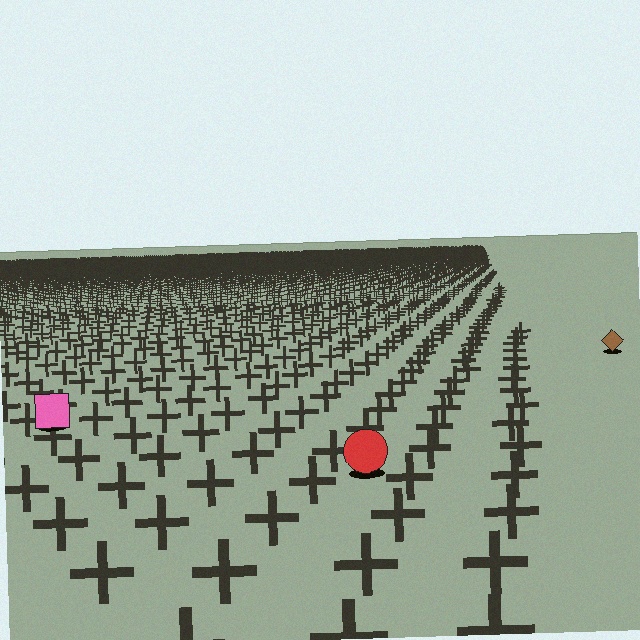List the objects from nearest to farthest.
From nearest to farthest: the red circle, the pink square, the brown diamond.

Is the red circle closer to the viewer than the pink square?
Yes. The red circle is closer — you can tell from the texture gradient: the ground texture is coarser near it.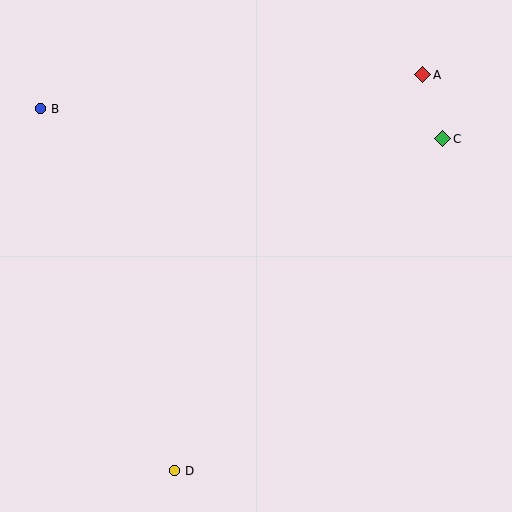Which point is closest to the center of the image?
Point C at (443, 139) is closest to the center.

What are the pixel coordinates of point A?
Point A is at (423, 75).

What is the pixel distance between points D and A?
The distance between D and A is 467 pixels.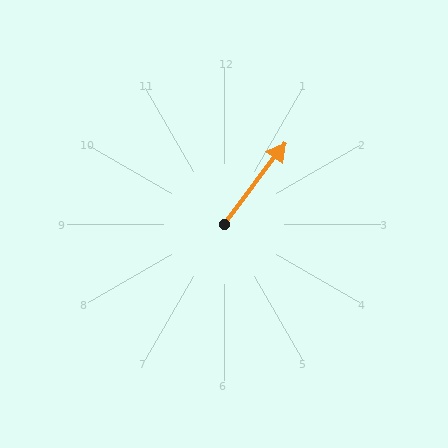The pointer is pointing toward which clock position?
Roughly 1 o'clock.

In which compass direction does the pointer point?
Northeast.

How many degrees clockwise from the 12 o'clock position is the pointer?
Approximately 37 degrees.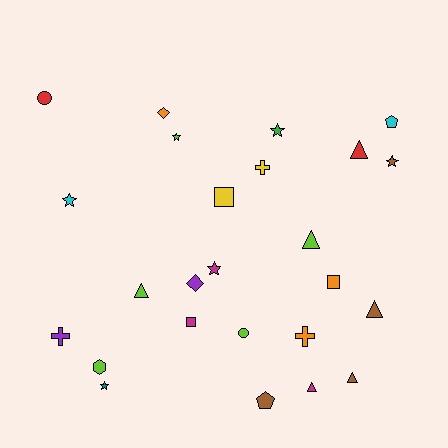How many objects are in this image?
There are 25 objects.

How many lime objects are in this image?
There are 5 lime objects.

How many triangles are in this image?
There are 6 triangles.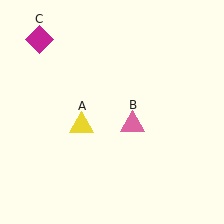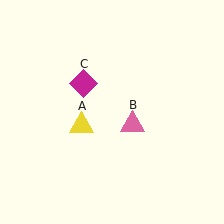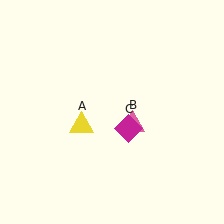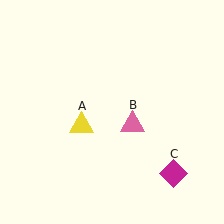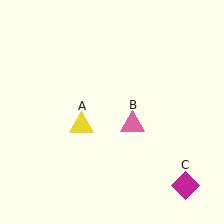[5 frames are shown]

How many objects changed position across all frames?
1 object changed position: magenta diamond (object C).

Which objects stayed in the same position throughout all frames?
Yellow triangle (object A) and pink triangle (object B) remained stationary.